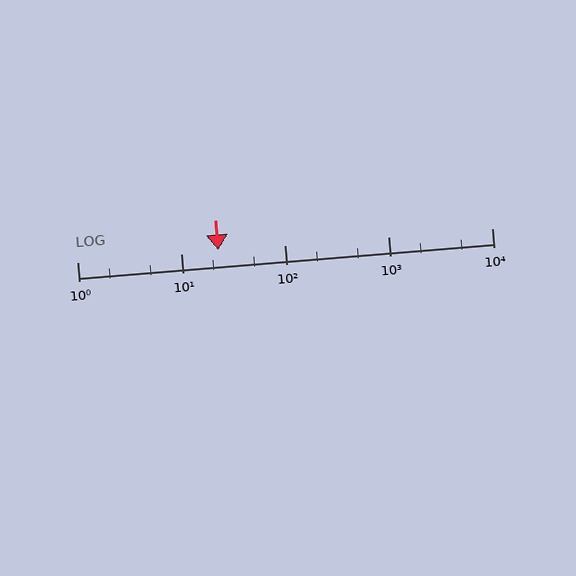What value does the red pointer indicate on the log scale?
The pointer indicates approximately 23.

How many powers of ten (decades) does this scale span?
The scale spans 4 decades, from 1 to 10000.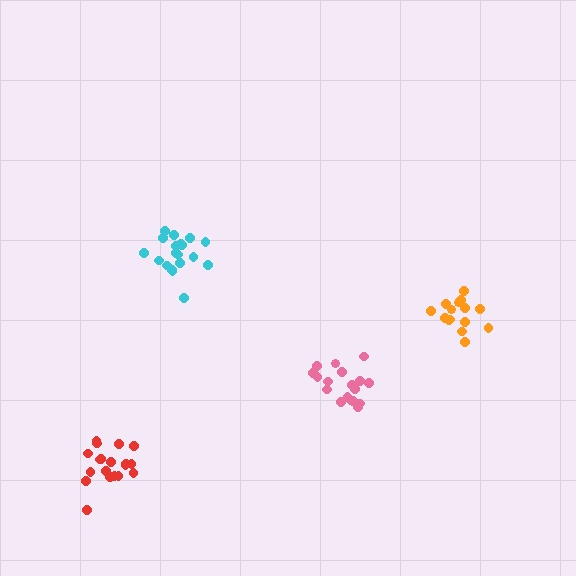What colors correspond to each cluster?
The clusters are colored: pink, red, cyan, orange.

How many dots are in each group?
Group 1: 20 dots, Group 2: 19 dots, Group 3: 19 dots, Group 4: 15 dots (73 total).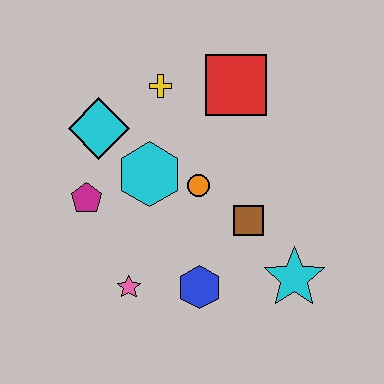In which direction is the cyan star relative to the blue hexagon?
The cyan star is to the right of the blue hexagon.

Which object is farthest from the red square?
The pink star is farthest from the red square.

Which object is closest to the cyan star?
The brown square is closest to the cyan star.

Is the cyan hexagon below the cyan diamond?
Yes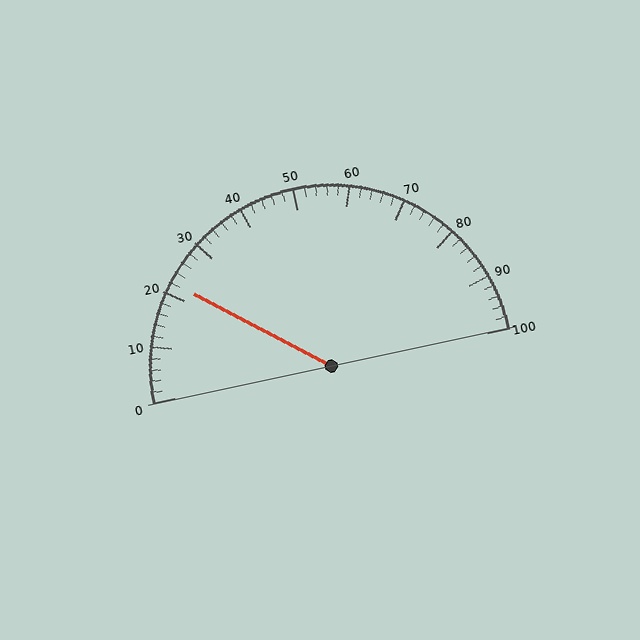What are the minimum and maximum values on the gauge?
The gauge ranges from 0 to 100.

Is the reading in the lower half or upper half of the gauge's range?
The reading is in the lower half of the range (0 to 100).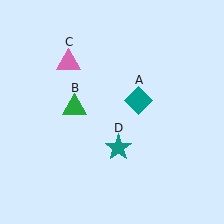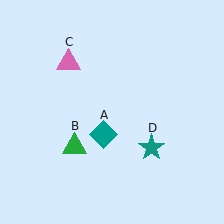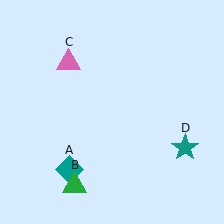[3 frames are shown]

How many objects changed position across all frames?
3 objects changed position: teal diamond (object A), green triangle (object B), teal star (object D).